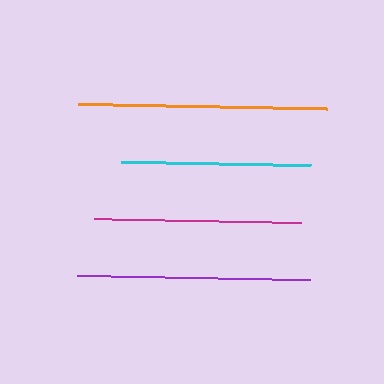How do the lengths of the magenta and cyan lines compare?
The magenta and cyan lines are approximately the same length.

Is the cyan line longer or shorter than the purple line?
The purple line is longer than the cyan line.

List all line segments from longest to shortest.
From longest to shortest: orange, purple, magenta, cyan.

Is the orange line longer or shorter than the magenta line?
The orange line is longer than the magenta line.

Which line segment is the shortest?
The cyan line is the shortest at approximately 189 pixels.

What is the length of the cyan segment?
The cyan segment is approximately 189 pixels long.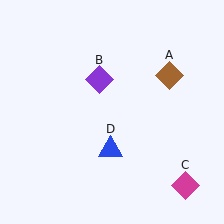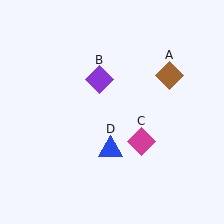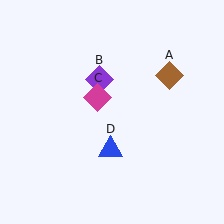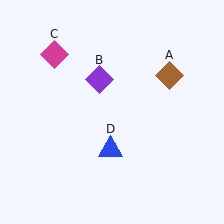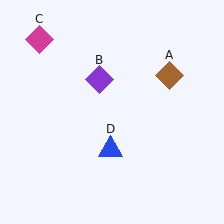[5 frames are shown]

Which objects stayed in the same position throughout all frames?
Brown diamond (object A) and purple diamond (object B) and blue triangle (object D) remained stationary.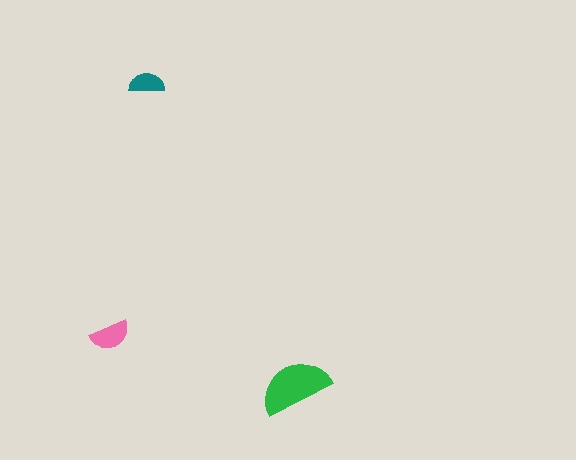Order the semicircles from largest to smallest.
the green one, the pink one, the teal one.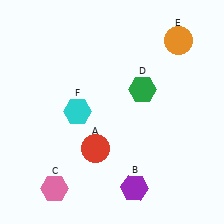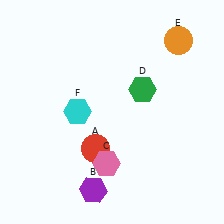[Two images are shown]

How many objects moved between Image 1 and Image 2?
2 objects moved between the two images.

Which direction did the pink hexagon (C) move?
The pink hexagon (C) moved right.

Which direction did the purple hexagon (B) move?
The purple hexagon (B) moved left.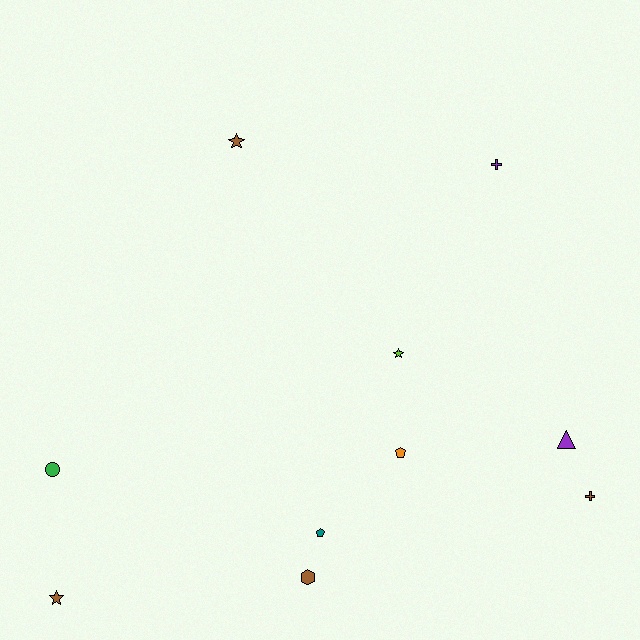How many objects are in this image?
There are 10 objects.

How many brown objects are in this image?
There are 4 brown objects.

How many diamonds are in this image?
There are no diamonds.